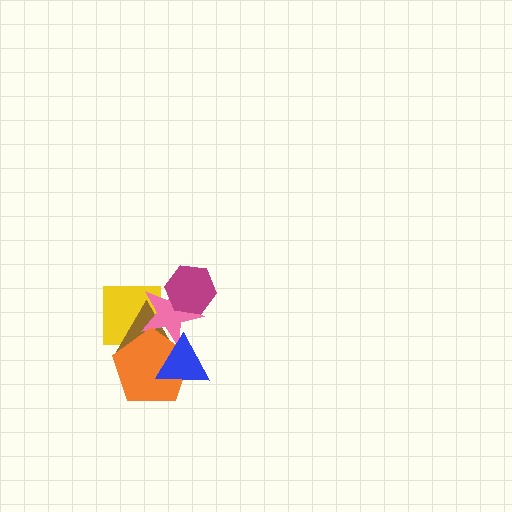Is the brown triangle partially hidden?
Yes, it is partially covered by another shape.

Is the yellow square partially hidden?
Yes, it is partially covered by another shape.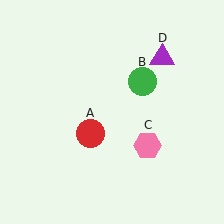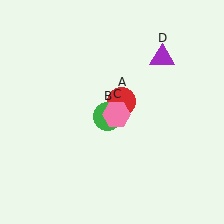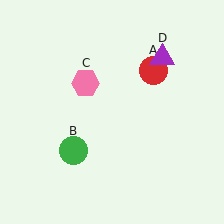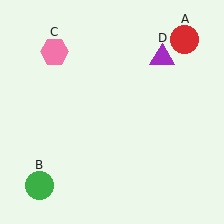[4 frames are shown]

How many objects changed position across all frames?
3 objects changed position: red circle (object A), green circle (object B), pink hexagon (object C).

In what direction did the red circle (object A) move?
The red circle (object A) moved up and to the right.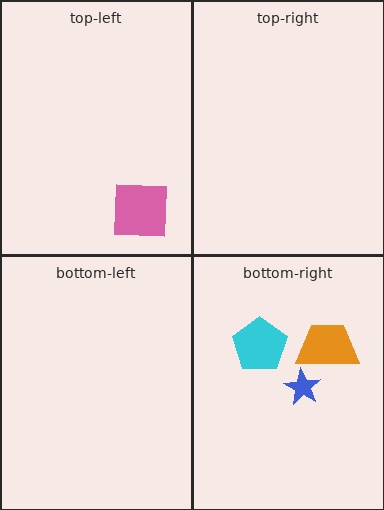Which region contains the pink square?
The top-left region.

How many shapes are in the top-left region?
1.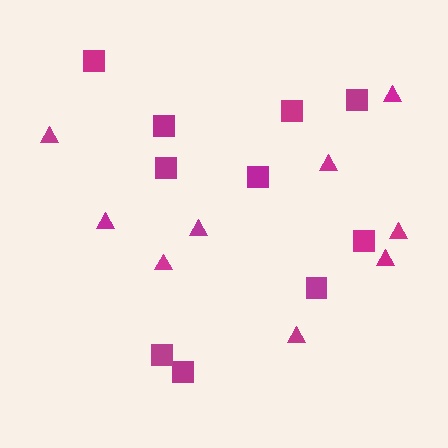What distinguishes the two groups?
There are 2 groups: one group of squares (10) and one group of triangles (9).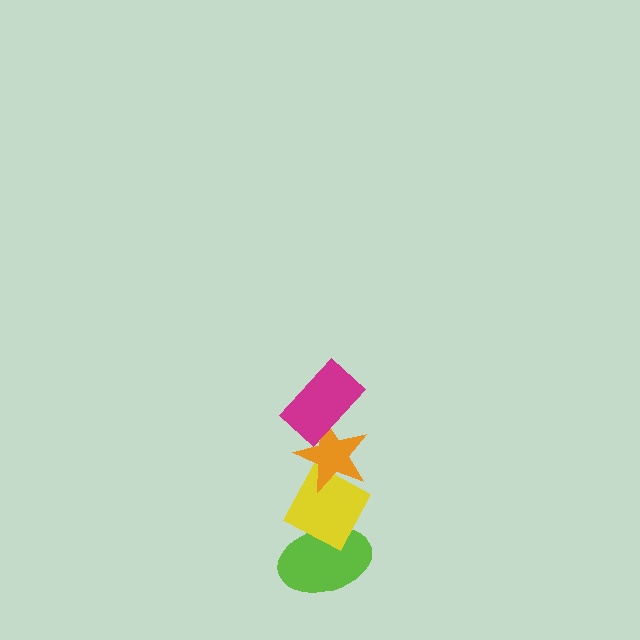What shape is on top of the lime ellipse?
The yellow diamond is on top of the lime ellipse.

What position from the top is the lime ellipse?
The lime ellipse is 4th from the top.